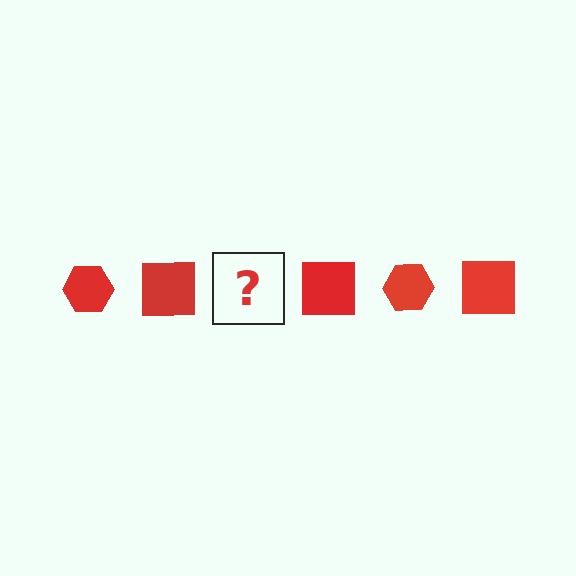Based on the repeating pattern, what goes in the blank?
The blank should be a red hexagon.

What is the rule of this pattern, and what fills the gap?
The rule is that the pattern cycles through hexagon, square shapes in red. The gap should be filled with a red hexagon.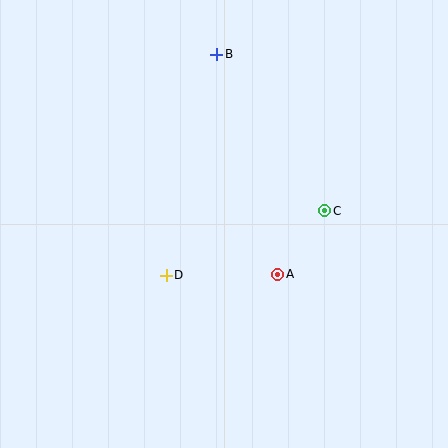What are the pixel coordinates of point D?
Point D is at (166, 275).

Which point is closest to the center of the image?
Point A at (278, 274) is closest to the center.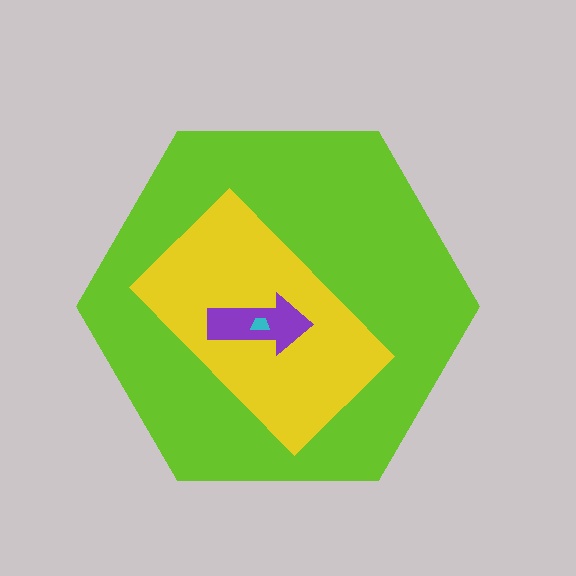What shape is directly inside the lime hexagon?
The yellow rectangle.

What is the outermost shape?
The lime hexagon.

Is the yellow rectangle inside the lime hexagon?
Yes.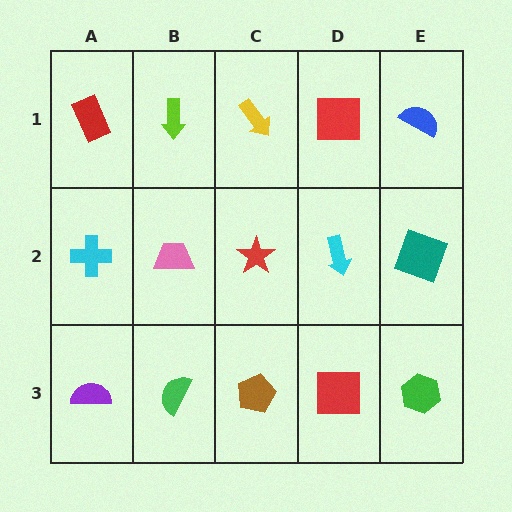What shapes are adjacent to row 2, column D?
A red square (row 1, column D), a red square (row 3, column D), a red star (row 2, column C), a teal square (row 2, column E).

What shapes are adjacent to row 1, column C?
A red star (row 2, column C), a lime arrow (row 1, column B), a red square (row 1, column D).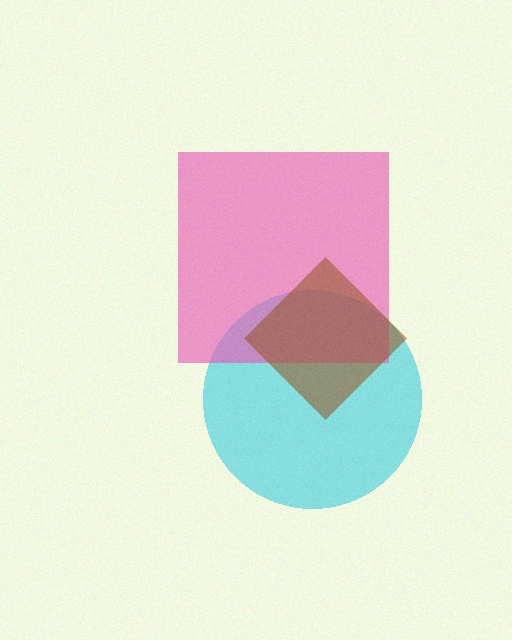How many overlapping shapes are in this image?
There are 3 overlapping shapes in the image.